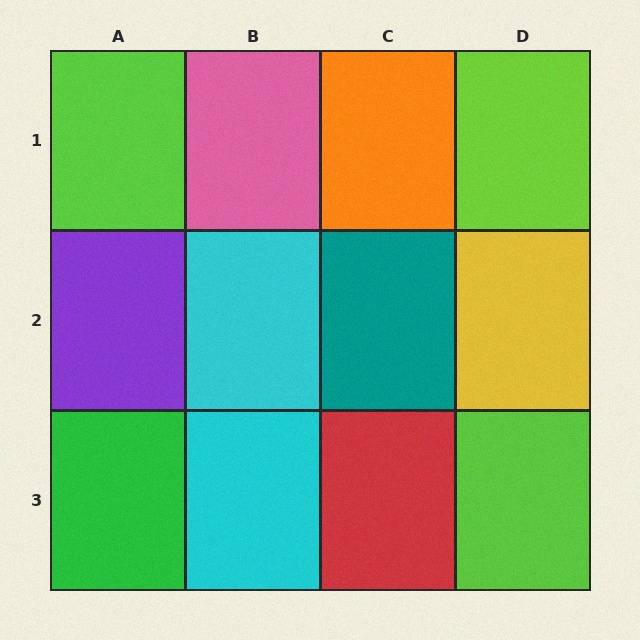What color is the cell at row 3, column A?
Green.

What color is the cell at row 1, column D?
Lime.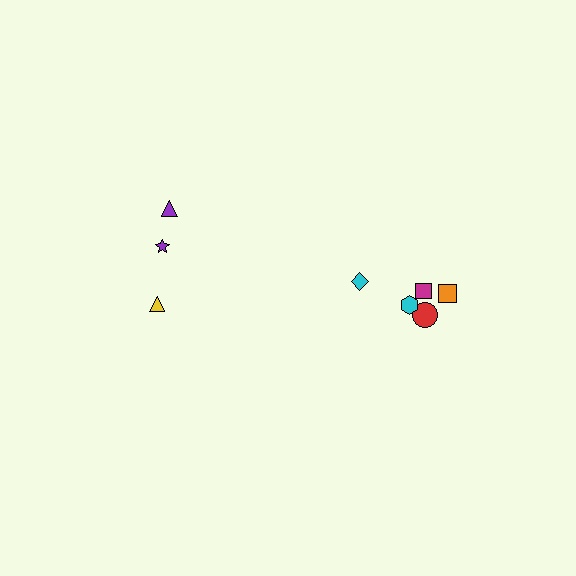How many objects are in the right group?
There are 5 objects.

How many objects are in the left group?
There are 3 objects.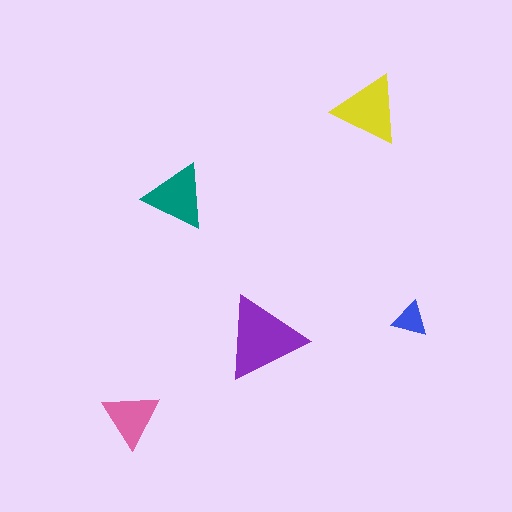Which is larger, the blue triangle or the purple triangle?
The purple one.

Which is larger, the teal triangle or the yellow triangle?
The yellow one.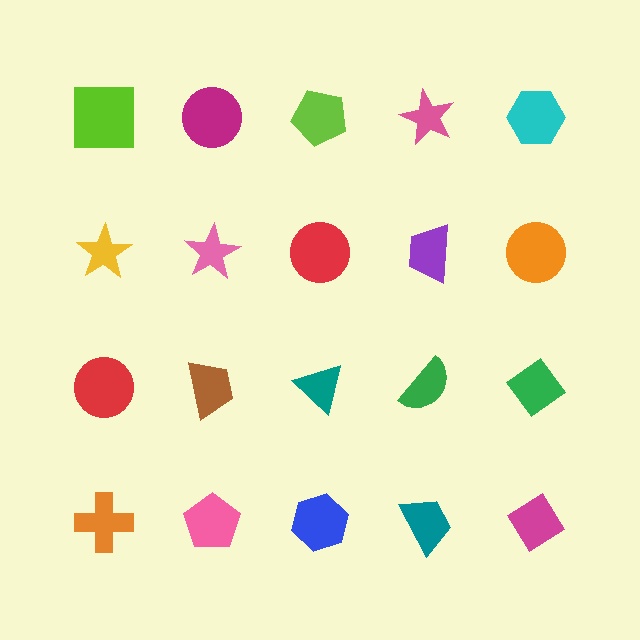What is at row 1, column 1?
A lime square.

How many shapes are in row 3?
5 shapes.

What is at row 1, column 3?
A lime pentagon.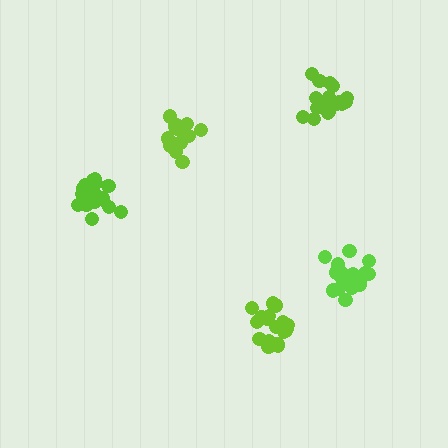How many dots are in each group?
Group 1: 20 dots, Group 2: 19 dots, Group 3: 19 dots, Group 4: 21 dots, Group 5: 15 dots (94 total).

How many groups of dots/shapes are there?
There are 5 groups.